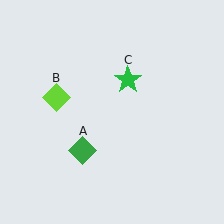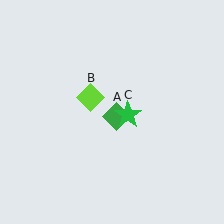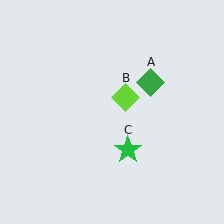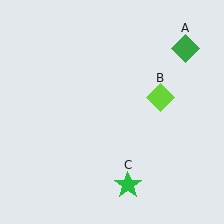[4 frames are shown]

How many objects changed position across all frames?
3 objects changed position: green diamond (object A), lime diamond (object B), green star (object C).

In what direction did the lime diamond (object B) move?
The lime diamond (object B) moved right.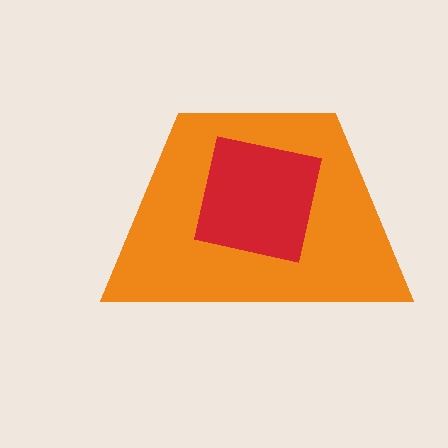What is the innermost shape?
The red square.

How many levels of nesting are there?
2.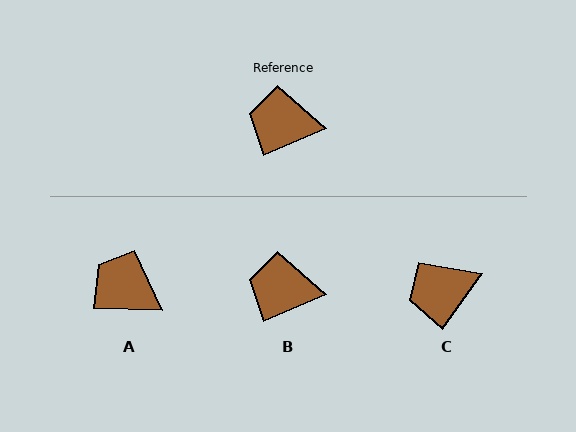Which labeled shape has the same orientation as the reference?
B.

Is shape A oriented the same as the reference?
No, it is off by about 24 degrees.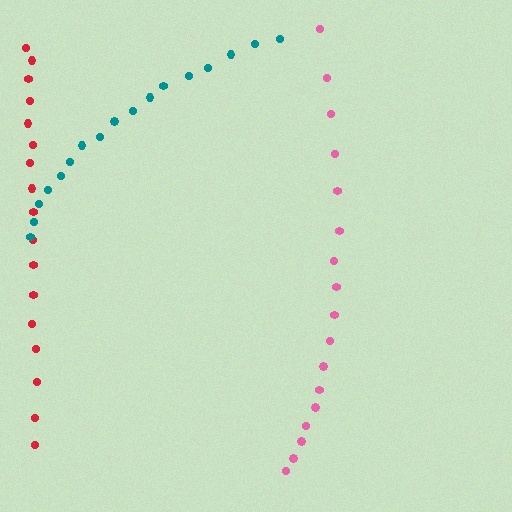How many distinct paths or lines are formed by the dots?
There are 3 distinct paths.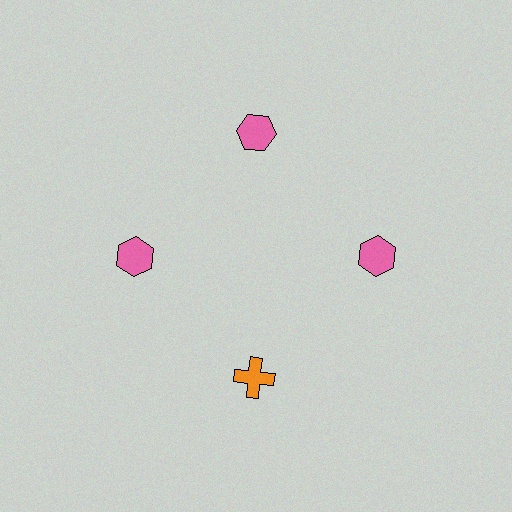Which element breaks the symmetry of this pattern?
The orange cross at roughly the 6 o'clock position breaks the symmetry. All other shapes are pink hexagons.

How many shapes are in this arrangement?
There are 4 shapes arranged in a ring pattern.